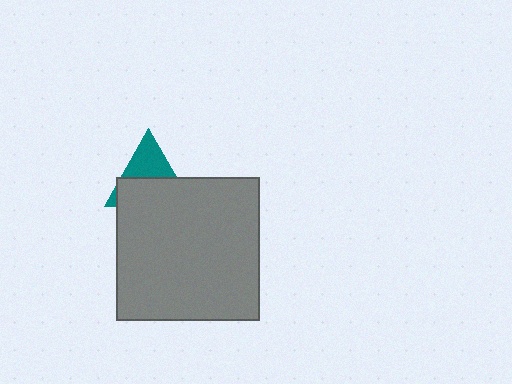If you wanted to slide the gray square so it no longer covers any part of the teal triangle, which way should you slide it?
Slide it down — that is the most direct way to separate the two shapes.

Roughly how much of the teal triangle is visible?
A small part of it is visible (roughly 43%).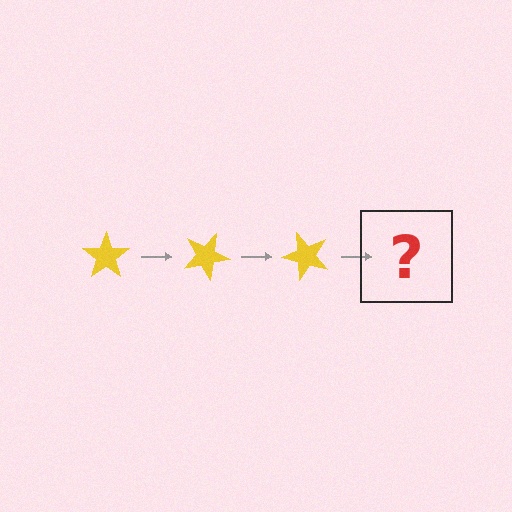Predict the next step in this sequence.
The next step is a yellow star rotated 75 degrees.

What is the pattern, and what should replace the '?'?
The pattern is that the star rotates 25 degrees each step. The '?' should be a yellow star rotated 75 degrees.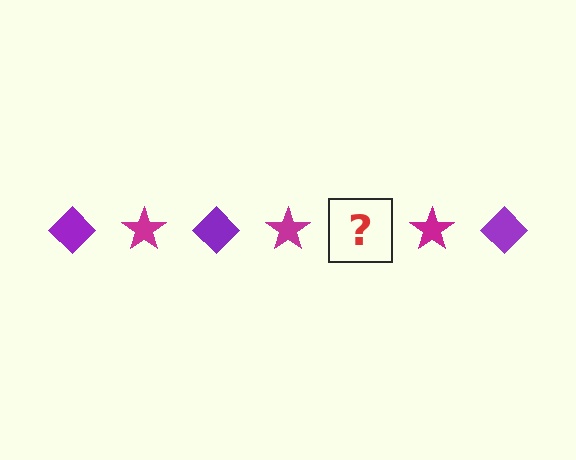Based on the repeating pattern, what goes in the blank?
The blank should be a purple diamond.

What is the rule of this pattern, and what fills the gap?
The rule is that the pattern alternates between purple diamond and magenta star. The gap should be filled with a purple diamond.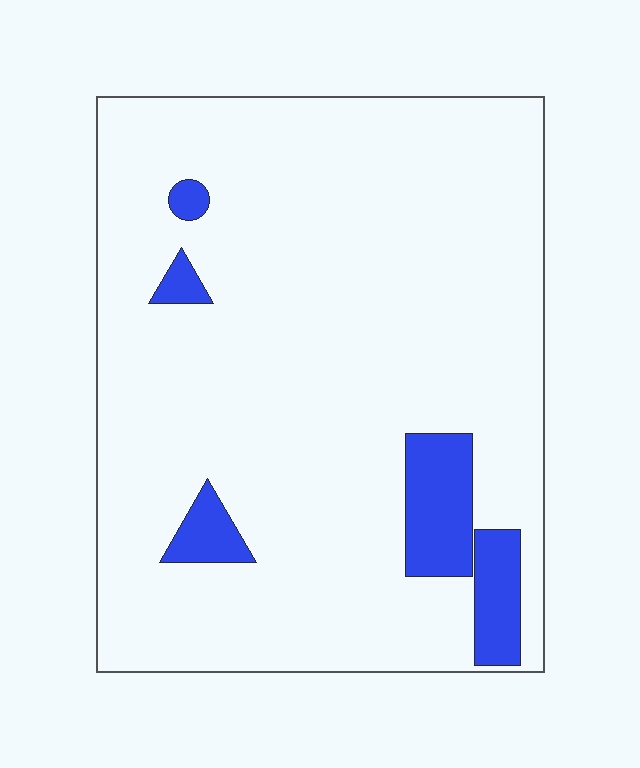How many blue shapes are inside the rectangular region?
5.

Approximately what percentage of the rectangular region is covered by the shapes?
Approximately 10%.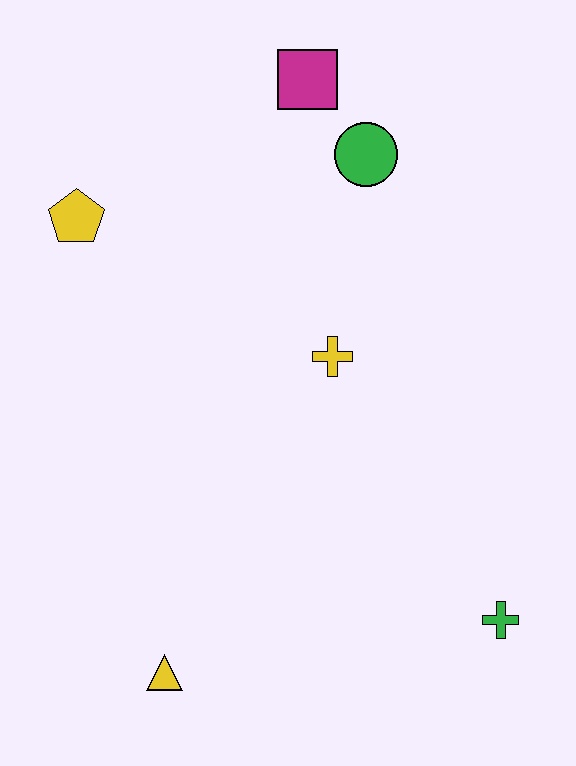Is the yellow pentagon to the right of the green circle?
No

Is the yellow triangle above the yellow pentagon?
No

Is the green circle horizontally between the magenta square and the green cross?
Yes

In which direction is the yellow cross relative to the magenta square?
The yellow cross is below the magenta square.